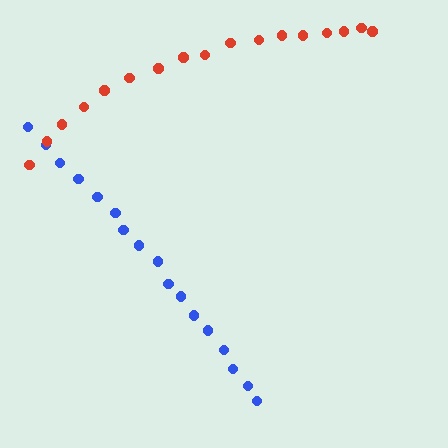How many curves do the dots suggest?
There are 2 distinct paths.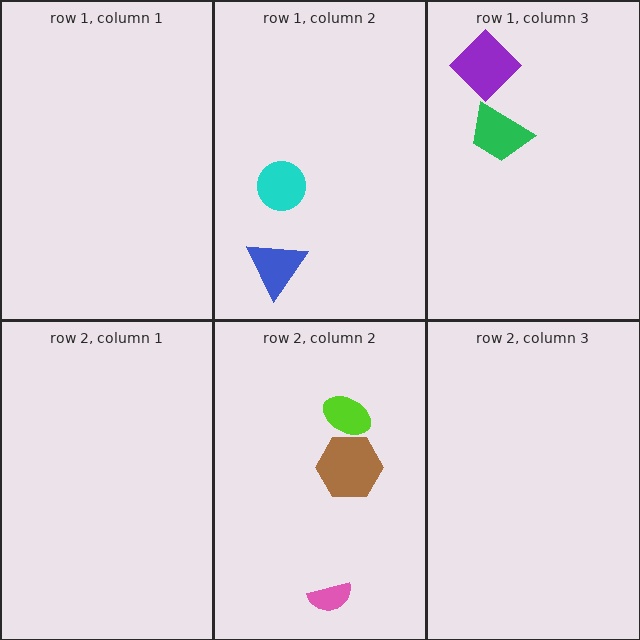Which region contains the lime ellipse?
The row 2, column 2 region.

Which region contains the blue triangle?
The row 1, column 2 region.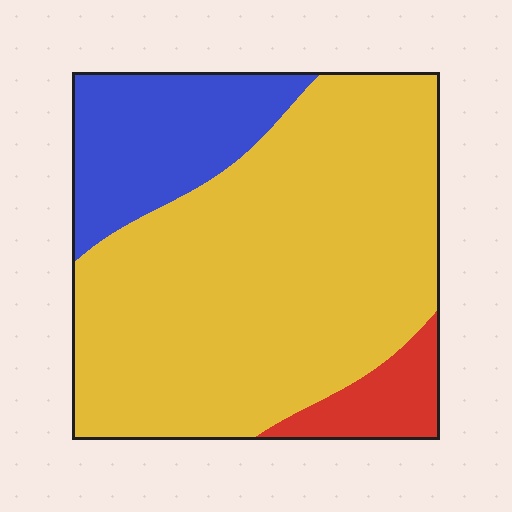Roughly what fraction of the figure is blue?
Blue covers roughly 20% of the figure.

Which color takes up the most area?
Yellow, at roughly 70%.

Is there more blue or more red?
Blue.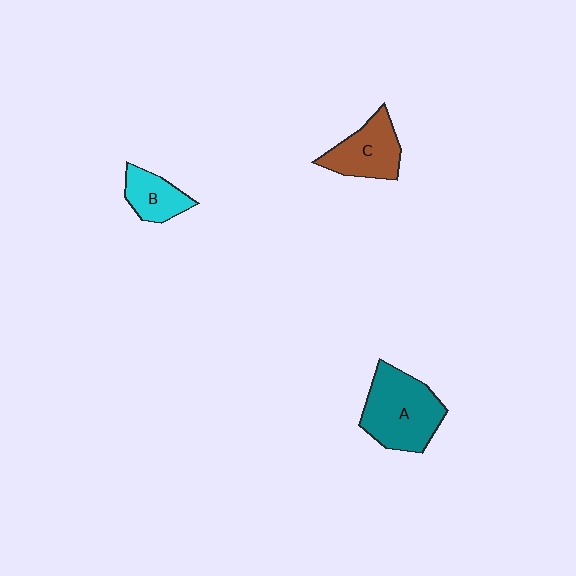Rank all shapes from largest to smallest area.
From largest to smallest: A (teal), C (brown), B (cyan).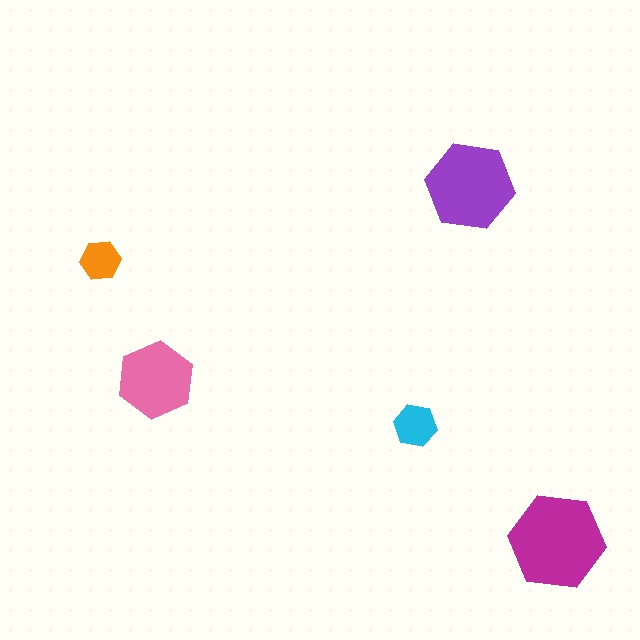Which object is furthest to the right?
The magenta hexagon is rightmost.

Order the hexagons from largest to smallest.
the magenta one, the purple one, the pink one, the cyan one, the orange one.